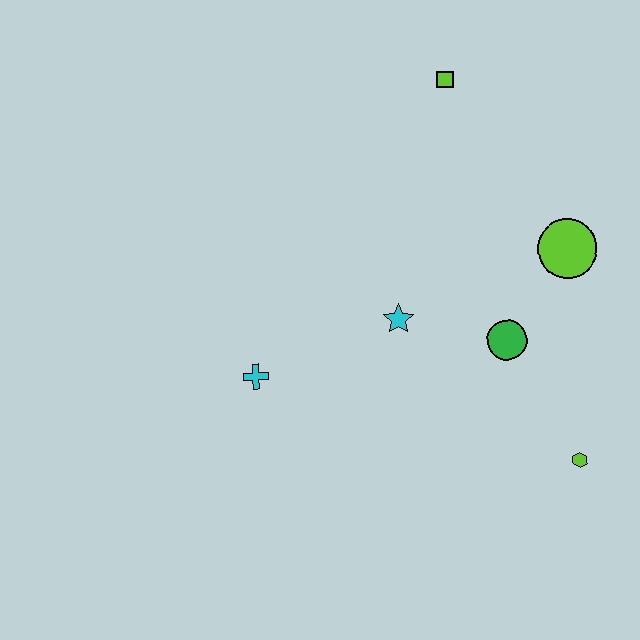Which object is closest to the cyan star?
The green circle is closest to the cyan star.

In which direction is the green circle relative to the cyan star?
The green circle is to the right of the cyan star.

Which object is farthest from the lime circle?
The cyan cross is farthest from the lime circle.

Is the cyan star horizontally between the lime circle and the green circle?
No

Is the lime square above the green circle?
Yes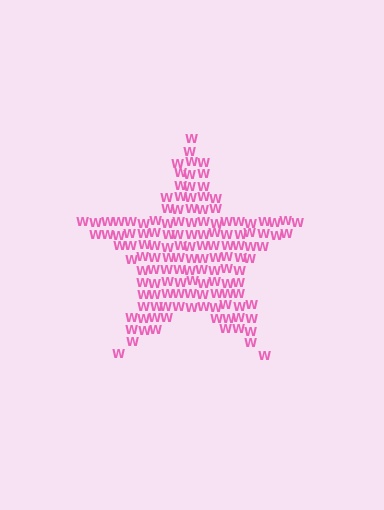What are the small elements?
The small elements are letter W's.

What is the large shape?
The large shape is a star.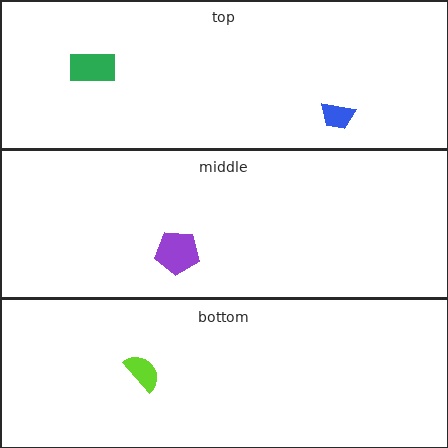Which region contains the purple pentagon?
The middle region.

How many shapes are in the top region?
2.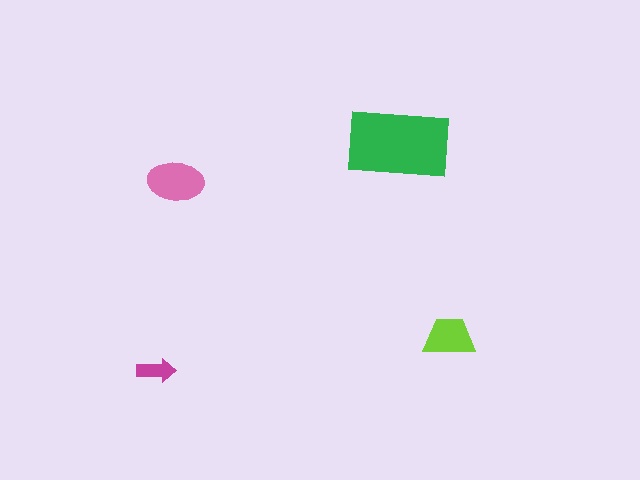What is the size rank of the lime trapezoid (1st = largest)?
3rd.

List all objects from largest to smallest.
The green rectangle, the pink ellipse, the lime trapezoid, the magenta arrow.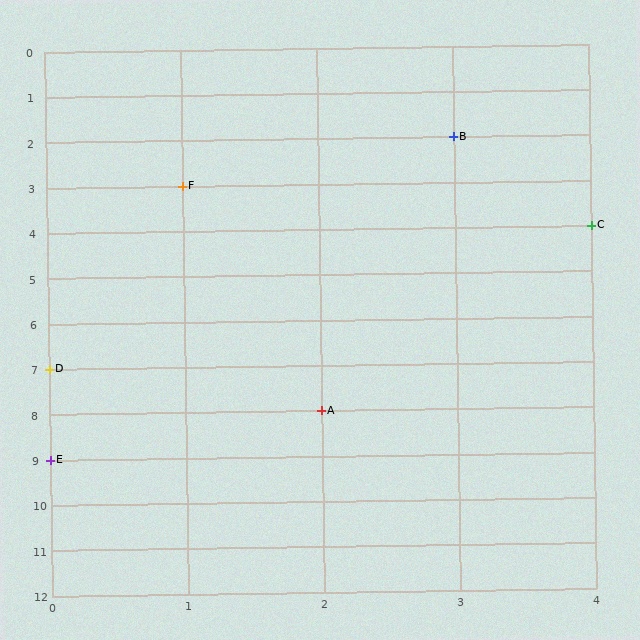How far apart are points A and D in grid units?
Points A and D are 2 columns and 1 row apart (about 2.2 grid units diagonally).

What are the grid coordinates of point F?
Point F is at grid coordinates (1, 3).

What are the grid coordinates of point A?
Point A is at grid coordinates (2, 8).